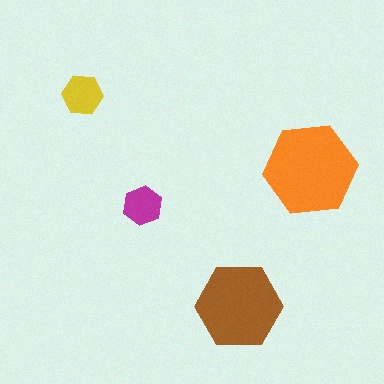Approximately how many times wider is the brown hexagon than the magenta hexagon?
About 2 times wider.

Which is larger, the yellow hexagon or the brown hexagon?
The brown one.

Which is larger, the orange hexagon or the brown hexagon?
The orange one.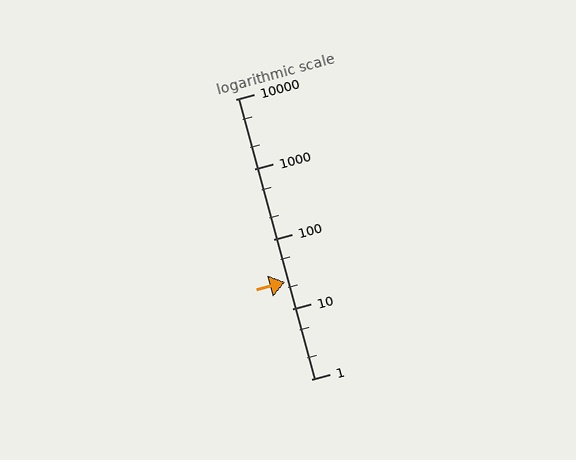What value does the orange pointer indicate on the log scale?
The pointer indicates approximately 24.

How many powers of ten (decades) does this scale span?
The scale spans 4 decades, from 1 to 10000.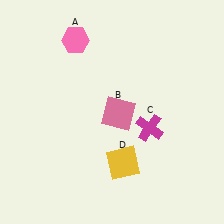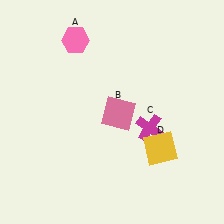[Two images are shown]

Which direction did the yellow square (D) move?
The yellow square (D) moved right.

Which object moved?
The yellow square (D) moved right.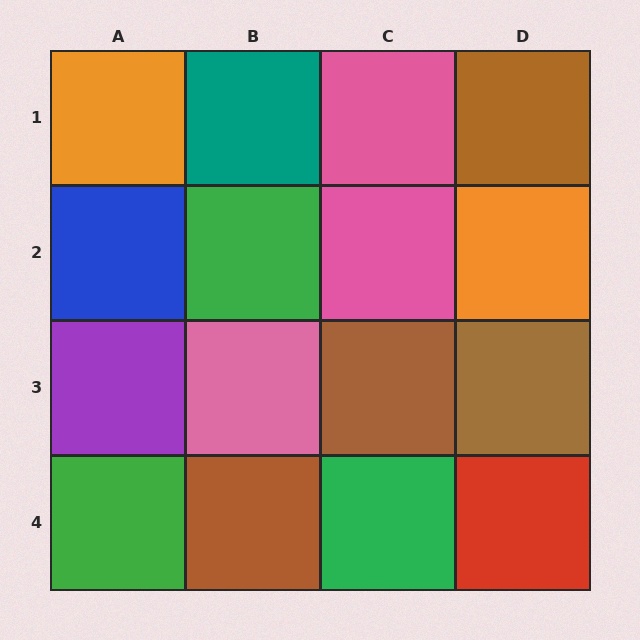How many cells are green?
3 cells are green.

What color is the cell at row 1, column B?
Teal.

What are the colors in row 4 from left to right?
Green, brown, green, red.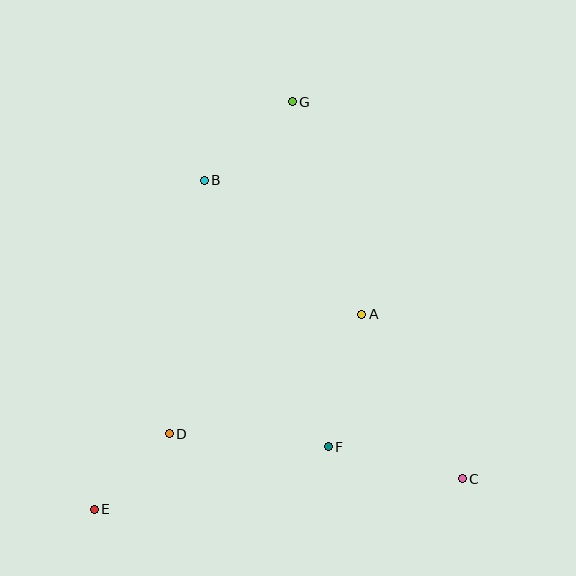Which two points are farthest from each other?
Points E and G are farthest from each other.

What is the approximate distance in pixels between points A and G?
The distance between A and G is approximately 224 pixels.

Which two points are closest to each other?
Points D and E are closest to each other.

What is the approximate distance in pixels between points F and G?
The distance between F and G is approximately 347 pixels.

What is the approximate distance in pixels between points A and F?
The distance between A and F is approximately 136 pixels.